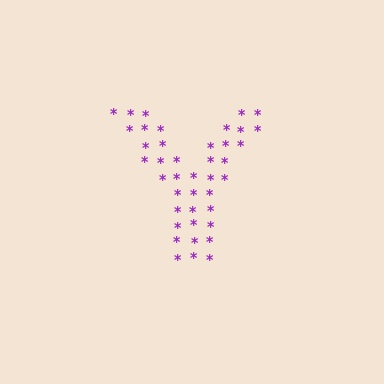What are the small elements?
The small elements are asterisks.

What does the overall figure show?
The overall figure shows the letter Y.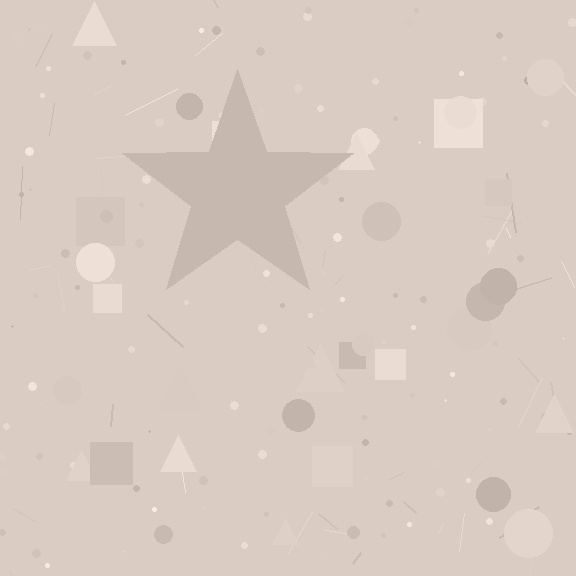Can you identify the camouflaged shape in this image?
The camouflaged shape is a star.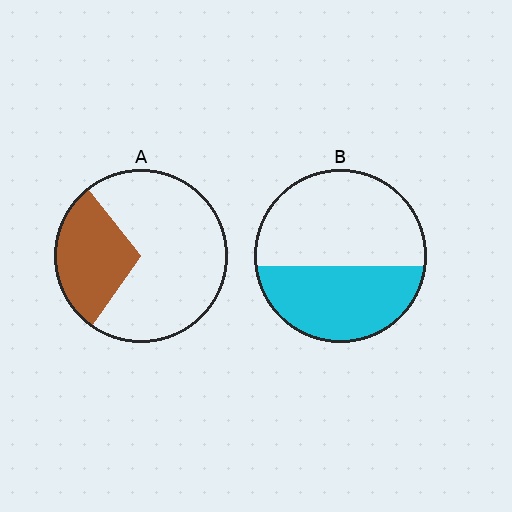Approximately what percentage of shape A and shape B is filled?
A is approximately 30% and B is approximately 45%.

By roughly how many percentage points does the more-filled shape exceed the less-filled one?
By roughly 15 percentage points (B over A).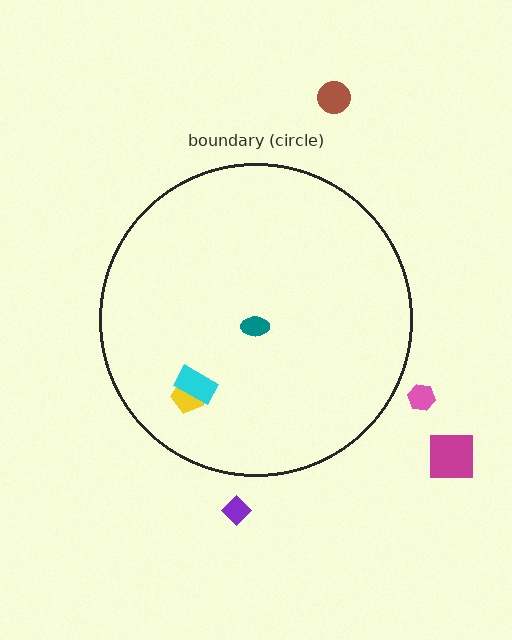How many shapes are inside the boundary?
3 inside, 4 outside.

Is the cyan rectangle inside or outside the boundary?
Inside.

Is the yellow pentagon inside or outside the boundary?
Inside.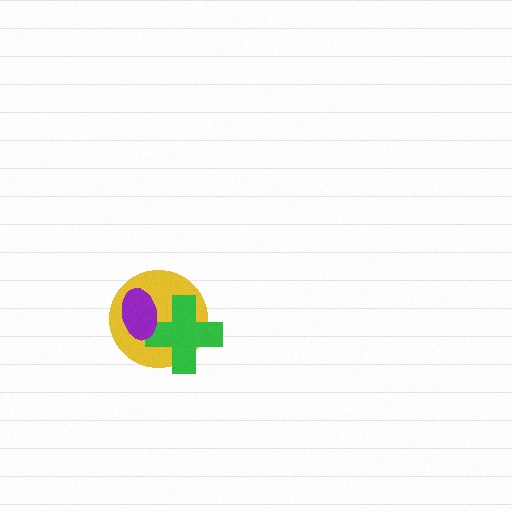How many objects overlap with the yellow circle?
2 objects overlap with the yellow circle.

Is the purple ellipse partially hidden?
No, no other shape covers it.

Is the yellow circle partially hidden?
Yes, it is partially covered by another shape.